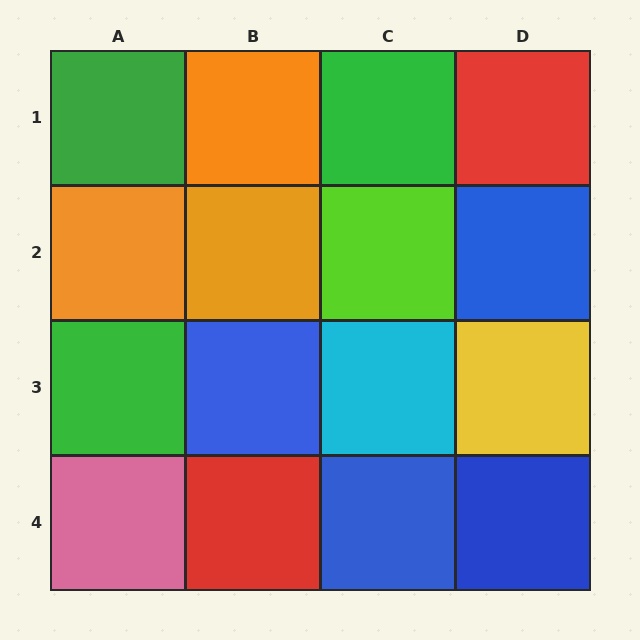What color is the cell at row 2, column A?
Orange.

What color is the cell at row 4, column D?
Blue.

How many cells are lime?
1 cell is lime.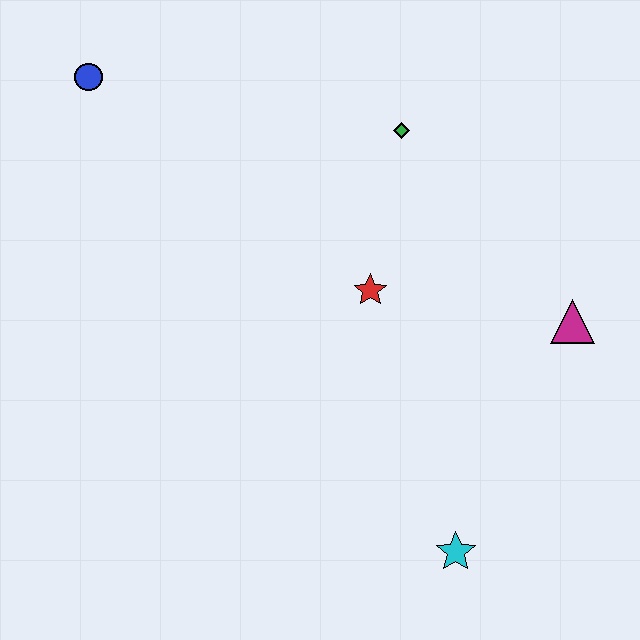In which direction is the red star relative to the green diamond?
The red star is below the green diamond.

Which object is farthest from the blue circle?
The cyan star is farthest from the blue circle.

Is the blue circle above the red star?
Yes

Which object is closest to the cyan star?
The magenta triangle is closest to the cyan star.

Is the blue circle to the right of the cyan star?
No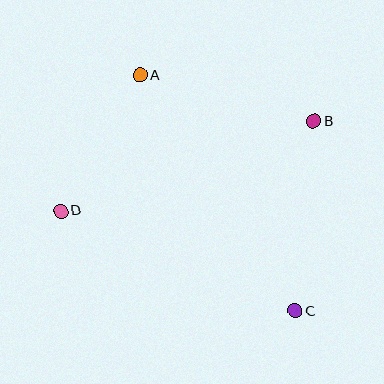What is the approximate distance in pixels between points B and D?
The distance between B and D is approximately 268 pixels.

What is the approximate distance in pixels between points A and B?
The distance between A and B is approximately 180 pixels.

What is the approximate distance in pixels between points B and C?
The distance between B and C is approximately 190 pixels.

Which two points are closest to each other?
Points A and D are closest to each other.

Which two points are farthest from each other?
Points A and C are farthest from each other.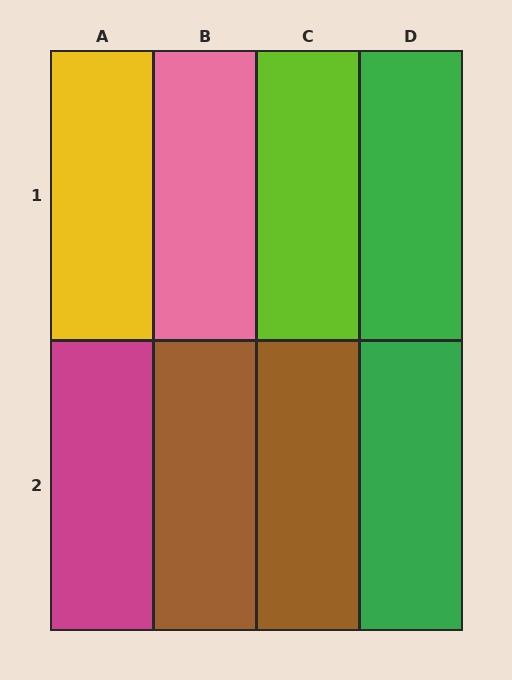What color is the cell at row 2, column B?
Brown.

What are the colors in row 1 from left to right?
Yellow, pink, lime, green.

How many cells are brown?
2 cells are brown.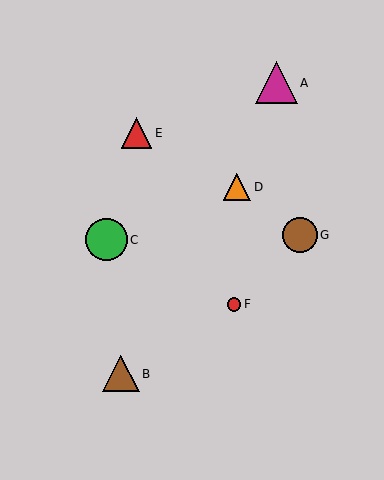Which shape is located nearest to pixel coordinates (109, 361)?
The brown triangle (labeled B) at (121, 374) is nearest to that location.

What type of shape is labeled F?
Shape F is a red circle.